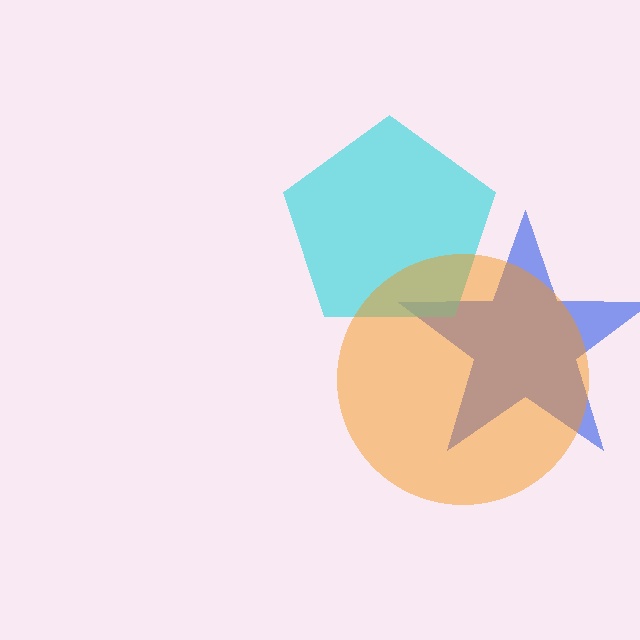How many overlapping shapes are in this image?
There are 3 overlapping shapes in the image.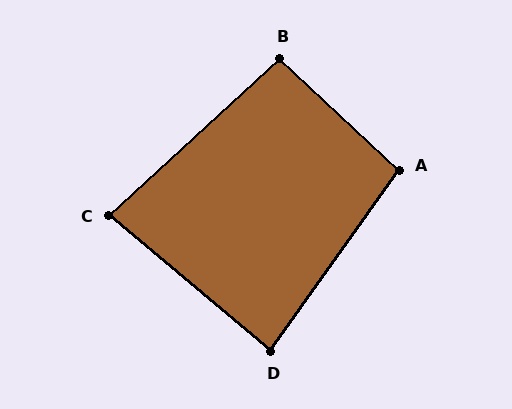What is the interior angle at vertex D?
Approximately 86 degrees (approximately right).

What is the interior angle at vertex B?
Approximately 94 degrees (approximately right).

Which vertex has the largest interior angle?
A, at approximately 97 degrees.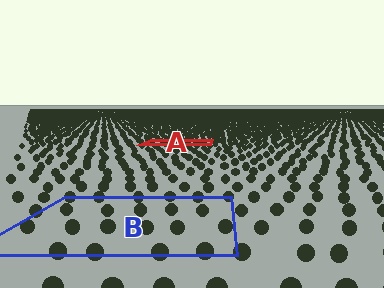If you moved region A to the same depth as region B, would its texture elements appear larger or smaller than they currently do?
They would appear larger. At a closer depth, the same texture elements are projected at a bigger on-screen size.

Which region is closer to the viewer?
Region B is closer. The texture elements there are larger and more spread out.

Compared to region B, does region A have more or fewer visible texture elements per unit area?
Region A has more texture elements per unit area — they are packed more densely because it is farther away.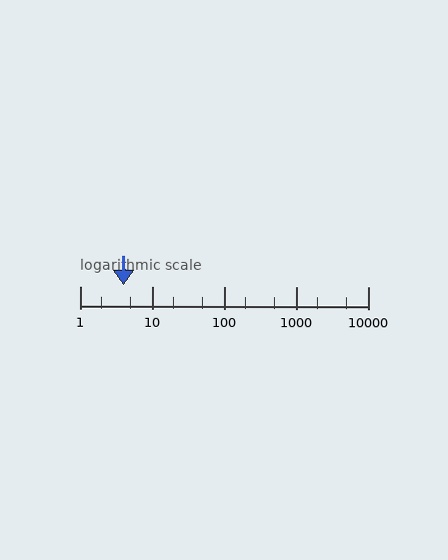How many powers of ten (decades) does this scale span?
The scale spans 4 decades, from 1 to 10000.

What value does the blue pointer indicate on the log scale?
The pointer indicates approximately 4.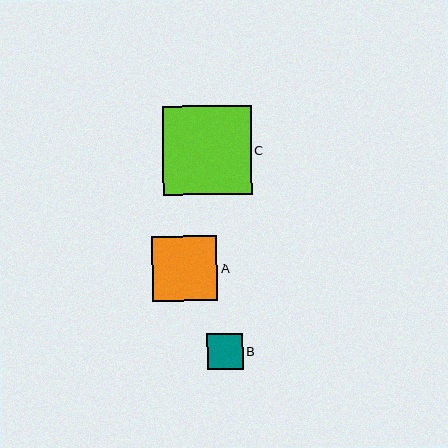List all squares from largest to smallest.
From largest to smallest: C, A, B.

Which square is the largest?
Square C is the largest with a size of approximately 89 pixels.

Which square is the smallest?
Square B is the smallest with a size of approximately 35 pixels.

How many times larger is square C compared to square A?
Square C is approximately 1.4 times the size of square A.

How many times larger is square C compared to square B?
Square C is approximately 2.5 times the size of square B.